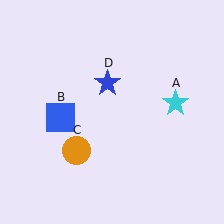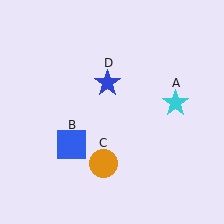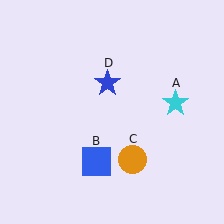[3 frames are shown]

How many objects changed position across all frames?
2 objects changed position: blue square (object B), orange circle (object C).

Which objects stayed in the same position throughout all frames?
Cyan star (object A) and blue star (object D) remained stationary.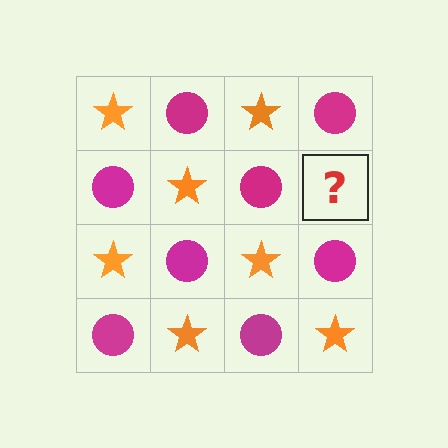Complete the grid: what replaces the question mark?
The question mark should be replaced with an orange star.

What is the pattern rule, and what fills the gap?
The rule is that it alternates orange star and magenta circle in a checkerboard pattern. The gap should be filled with an orange star.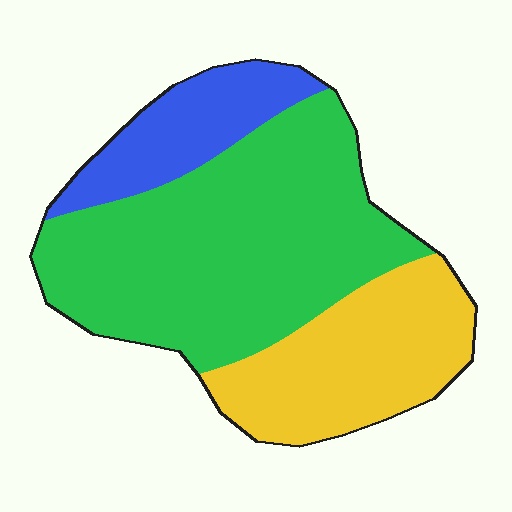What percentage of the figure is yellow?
Yellow takes up about one quarter (1/4) of the figure.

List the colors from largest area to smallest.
From largest to smallest: green, yellow, blue.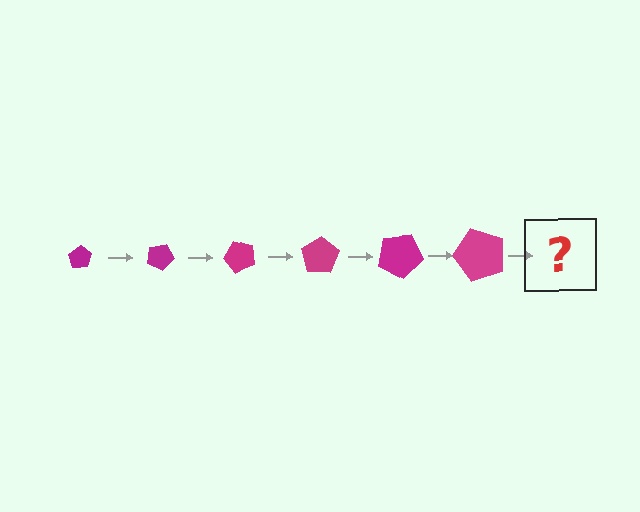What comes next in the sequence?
The next element should be a pentagon, larger than the previous one and rotated 150 degrees from the start.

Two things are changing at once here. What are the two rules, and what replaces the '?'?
The two rules are that the pentagon grows larger each step and it rotates 25 degrees each step. The '?' should be a pentagon, larger than the previous one and rotated 150 degrees from the start.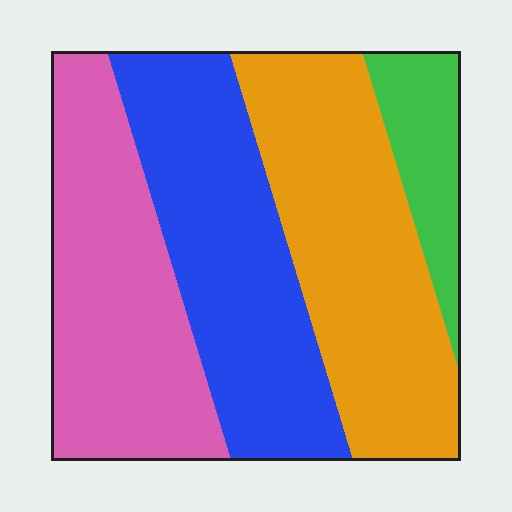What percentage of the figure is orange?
Orange covers around 30% of the figure.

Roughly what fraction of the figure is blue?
Blue covers about 30% of the figure.